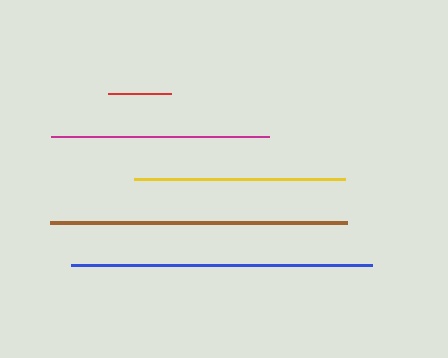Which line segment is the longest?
The blue line is the longest at approximately 301 pixels.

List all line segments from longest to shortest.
From longest to shortest: blue, brown, magenta, yellow, red.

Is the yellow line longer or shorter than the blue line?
The blue line is longer than the yellow line.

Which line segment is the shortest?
The red line is the shortest at approximately 63 pixels.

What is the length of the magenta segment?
The magenta segment is approximately 218 pixels long.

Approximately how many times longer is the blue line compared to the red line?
The blue line is approximately 4.7 times the length of the red line.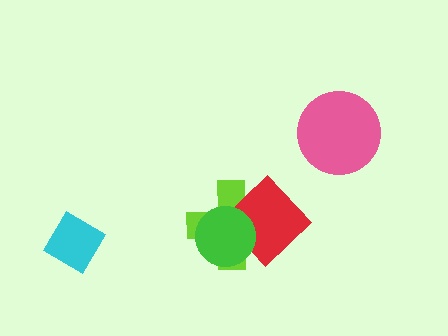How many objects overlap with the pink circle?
0 objects overlap with the pink circle.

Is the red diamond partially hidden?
Yes, it is partially covered by another shape.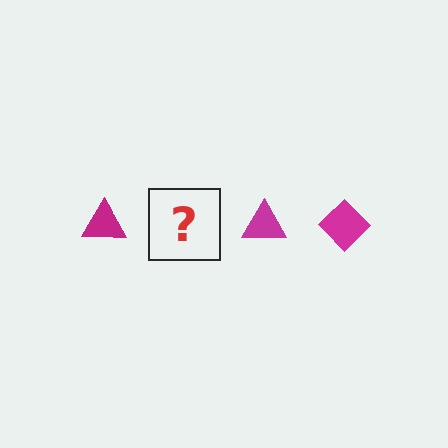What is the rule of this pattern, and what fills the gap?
The rule is that the pattern cycles through triangle, diamond shapes in magenta. The gap should be filled with a magenta diamond.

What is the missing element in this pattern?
The missing element is a magenta diamond.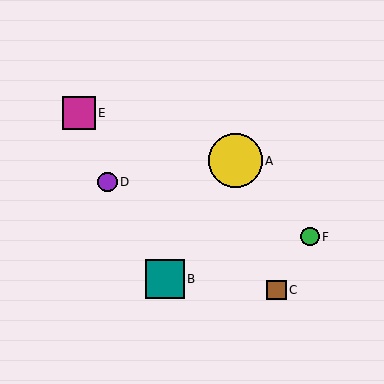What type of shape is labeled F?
Shape F is a green circle.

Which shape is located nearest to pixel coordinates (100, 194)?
The purple circle (labeled D) at (107, 182) is nearest to that location.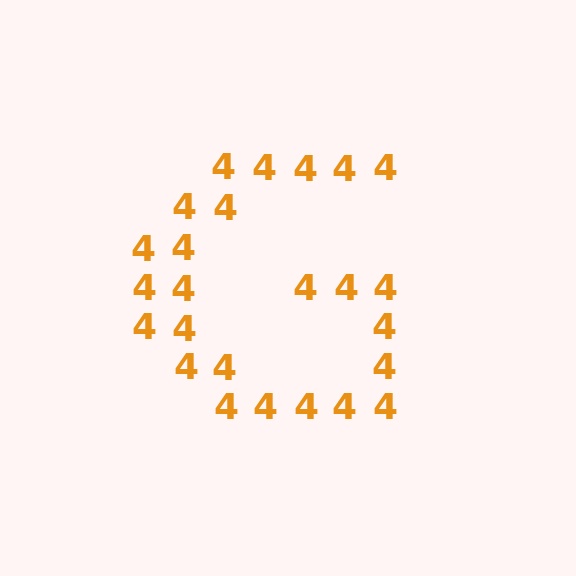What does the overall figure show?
The overall figure shows the letter G.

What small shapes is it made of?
It is made of small digit 4's.